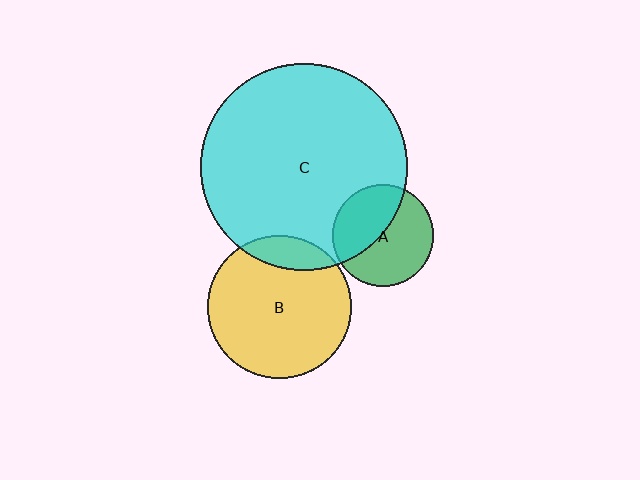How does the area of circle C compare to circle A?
Approximately 4.2 times.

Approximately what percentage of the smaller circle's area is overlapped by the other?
Approximately 45%.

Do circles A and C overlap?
Yes.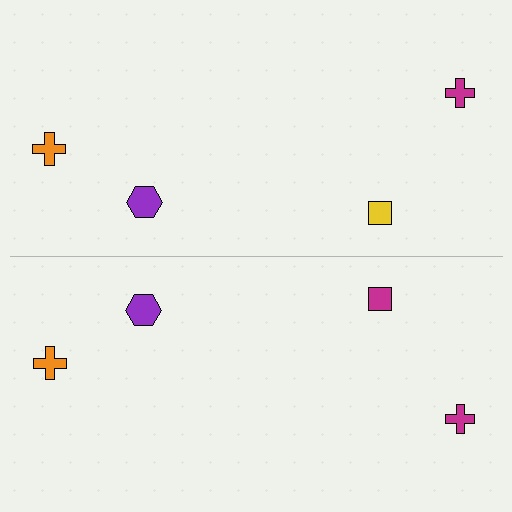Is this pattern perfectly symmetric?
No, the pattern is not perfectly symmetric. The magenta square on the bottom side breaks the symmetry — its mirror counterpart is yellow.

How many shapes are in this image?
There are 8 shapes in this image.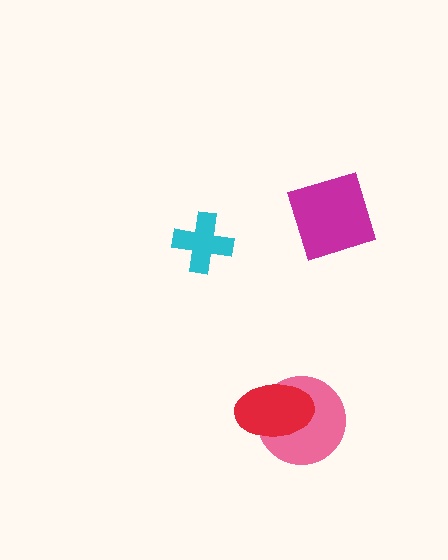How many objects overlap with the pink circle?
1 object overlaps with the pink circle.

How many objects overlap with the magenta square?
0 objects overlap with the magenta square.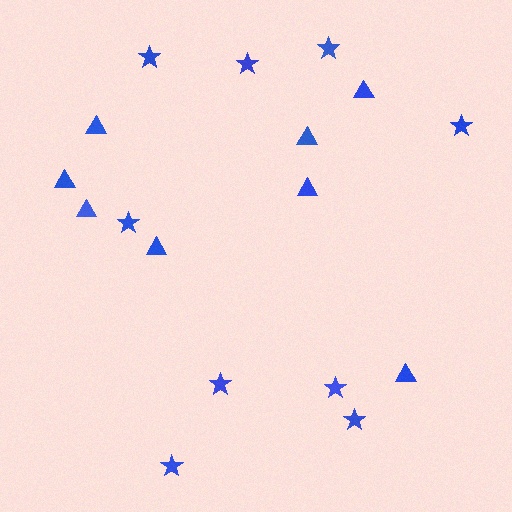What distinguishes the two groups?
There are 2 groups: one group of triangles (8) and one group of stars (9).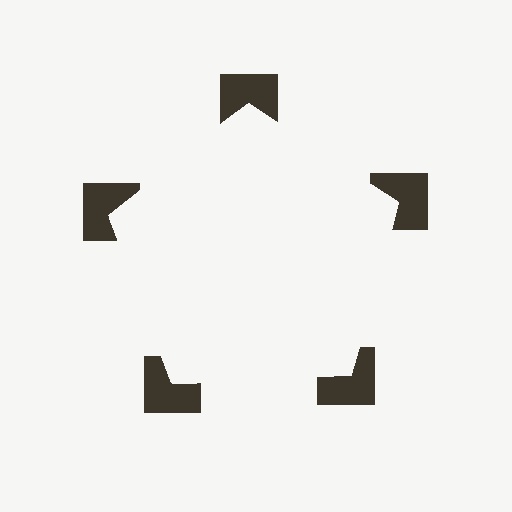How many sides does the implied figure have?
5 sides.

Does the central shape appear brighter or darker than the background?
It typically appears slightly brighter than the background, even though no actual brightness change is drawn.